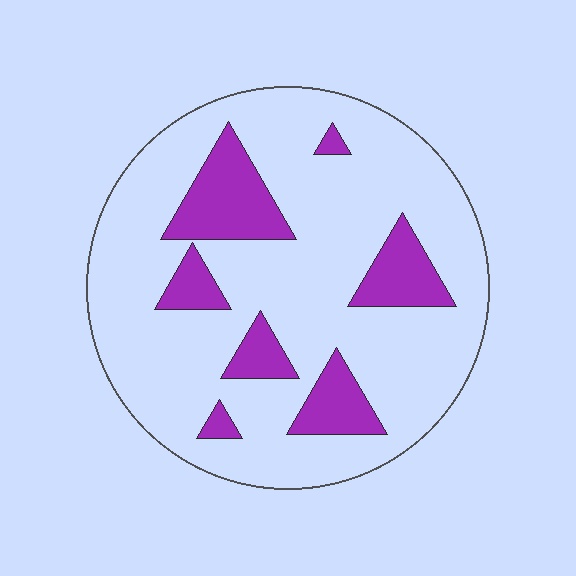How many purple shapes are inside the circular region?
7.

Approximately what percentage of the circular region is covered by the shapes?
Approximately 20%.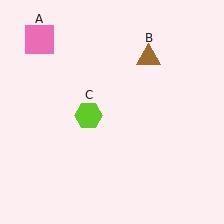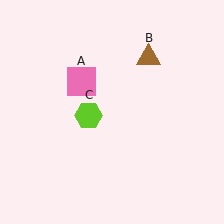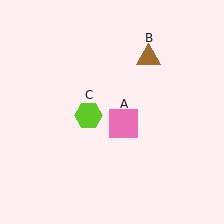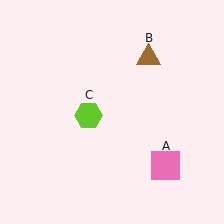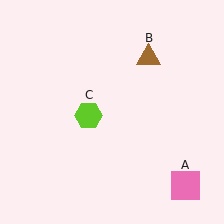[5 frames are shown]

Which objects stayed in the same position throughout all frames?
Brown triangle (object B) and lime hexagon (object C) remained stationary.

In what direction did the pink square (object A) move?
The pink square (object A) moved down and to the right.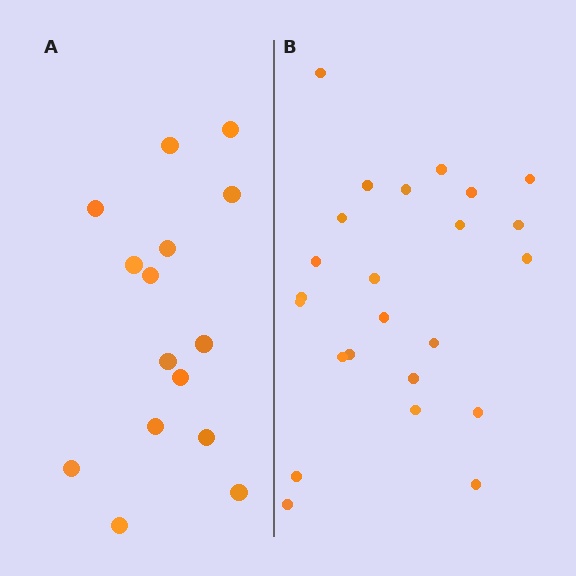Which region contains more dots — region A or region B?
Region B (the right region) has more dots.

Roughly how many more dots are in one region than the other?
Region B has roughly 8 or so more dots than region A.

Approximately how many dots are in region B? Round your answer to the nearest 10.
About 20 dots. (The exact count is 24, which rounds to 20.)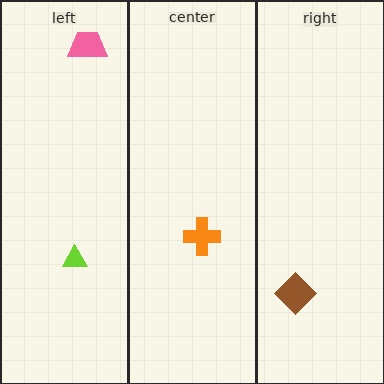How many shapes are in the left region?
2.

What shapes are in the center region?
The orange cross.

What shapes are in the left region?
The lime triangle, the pink trapezoid.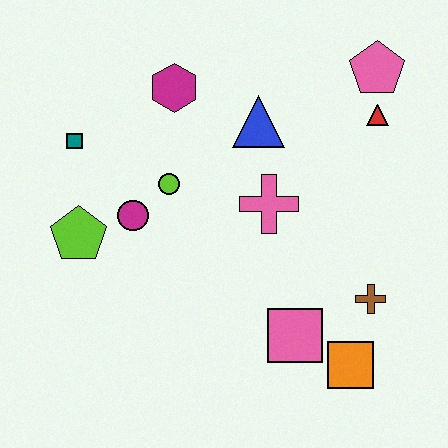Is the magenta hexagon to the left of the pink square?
Yes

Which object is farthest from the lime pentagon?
The pink pentagon is farthest from the lime pentagon.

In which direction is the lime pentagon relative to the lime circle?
The lime pentagon is to the left of the lime circle.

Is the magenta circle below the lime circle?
Yes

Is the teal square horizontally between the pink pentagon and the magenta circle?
No